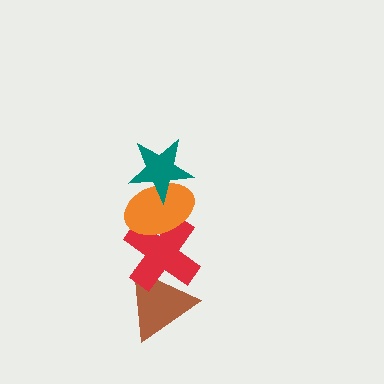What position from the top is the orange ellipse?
The orange ellipse is 2nd from the top.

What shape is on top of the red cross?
The orange ellipse is on top of the red cross.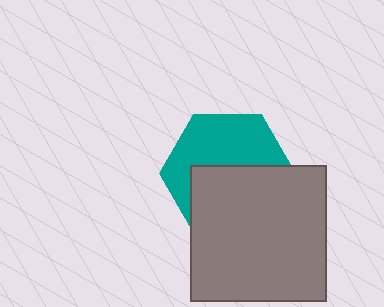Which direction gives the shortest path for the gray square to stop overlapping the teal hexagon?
Moving down gives the shortest separation.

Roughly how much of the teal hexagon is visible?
About half of it is visible (roughly 50%).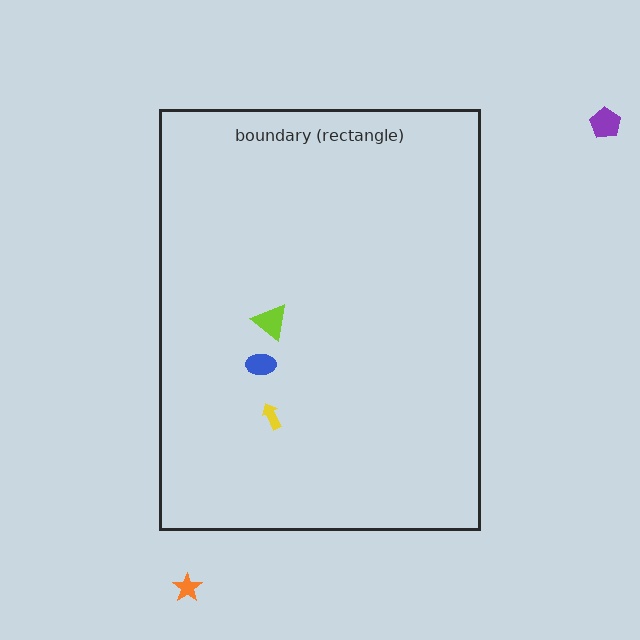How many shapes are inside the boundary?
3 inside, 2 outside.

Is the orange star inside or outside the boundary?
Outside.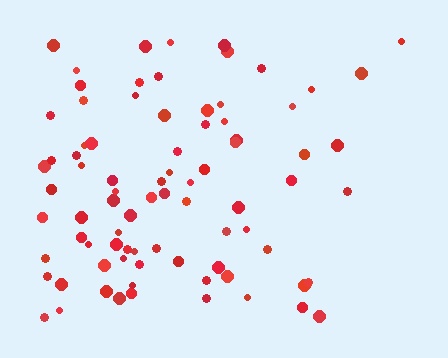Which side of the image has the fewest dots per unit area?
The right.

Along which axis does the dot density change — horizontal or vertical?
Horizontal.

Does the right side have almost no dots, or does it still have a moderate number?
Still a moderate number, just noticeably fewer than the left.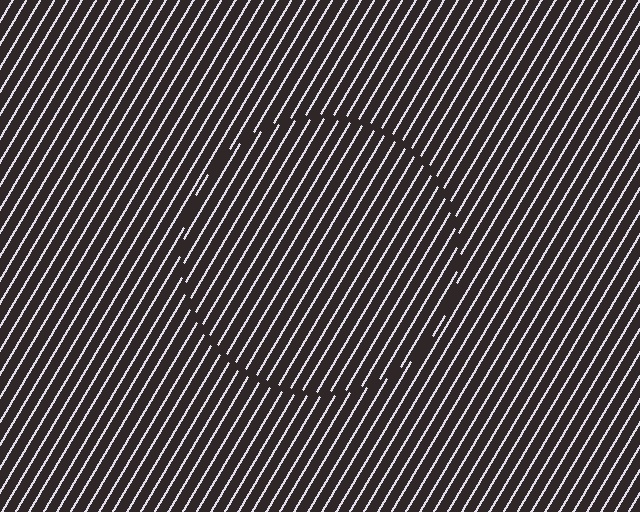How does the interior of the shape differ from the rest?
The interior of the shape contains the same grating, shifted by half a period — the contour is defined by the phase discontinuity where line-ends from the inner and outer gratings abut.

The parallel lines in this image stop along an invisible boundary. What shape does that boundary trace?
An illusory circle. The interior of the shape contains the same grating, shifted by half a period — the contour is defined by the phase discontinuity where line-ends from the inner and outer gratings abut.